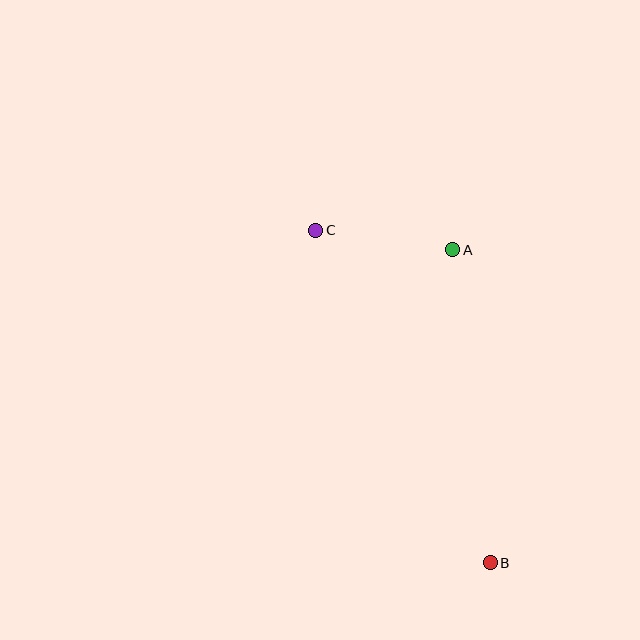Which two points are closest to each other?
Points A and C are closest to each other.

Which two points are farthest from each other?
Points B and C are farthest from each other.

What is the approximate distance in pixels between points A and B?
The distance between A and B is approximately 316 pixels.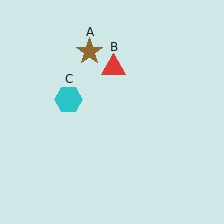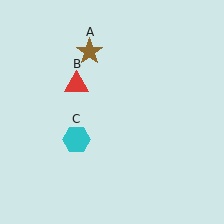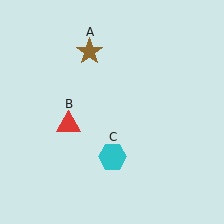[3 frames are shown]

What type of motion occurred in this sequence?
The red triangle (object B), cyan hexagon (object C) rotated counterclockwise around the center of the scene.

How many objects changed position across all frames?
2 objects changed position: red triangle (object B), cyan hexagon (object C).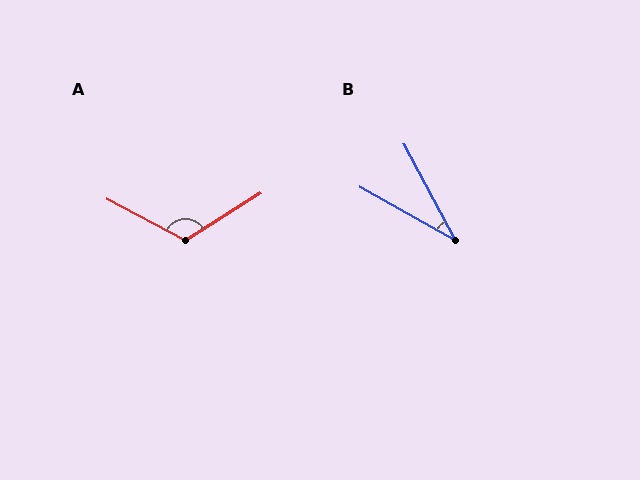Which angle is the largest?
A, at approximately 120 degrees.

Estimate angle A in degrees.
Approximately 120 degrees.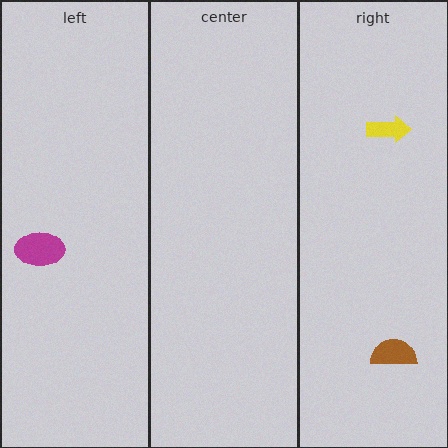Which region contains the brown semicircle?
The right region.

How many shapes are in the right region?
2.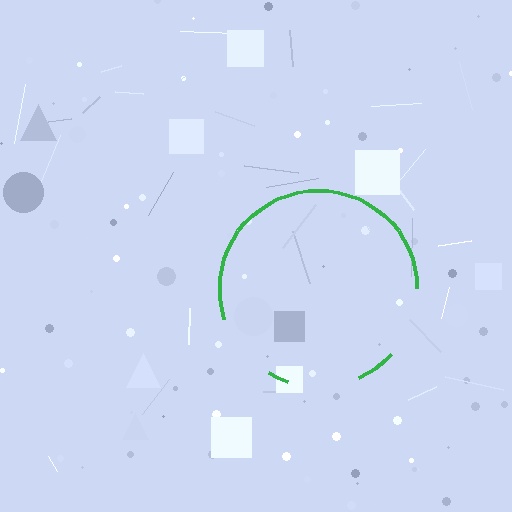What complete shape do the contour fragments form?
The contour fragments form a circle.